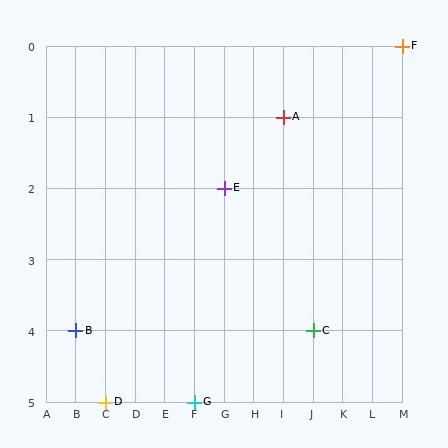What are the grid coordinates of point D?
Point D is at grid coordinates (C, 5).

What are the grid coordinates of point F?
Point F is at grid coordinates (M, 0).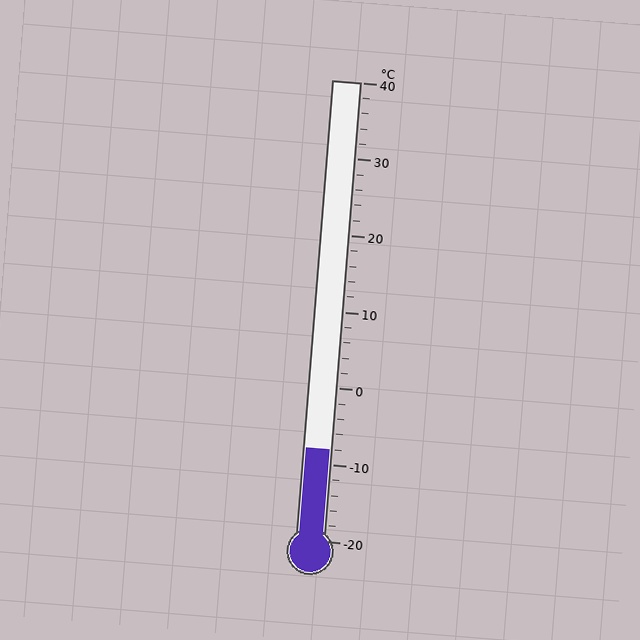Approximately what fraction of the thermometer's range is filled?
The thermometer is filled to approximately 20% of its range.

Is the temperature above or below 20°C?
The temperature is below 20°C.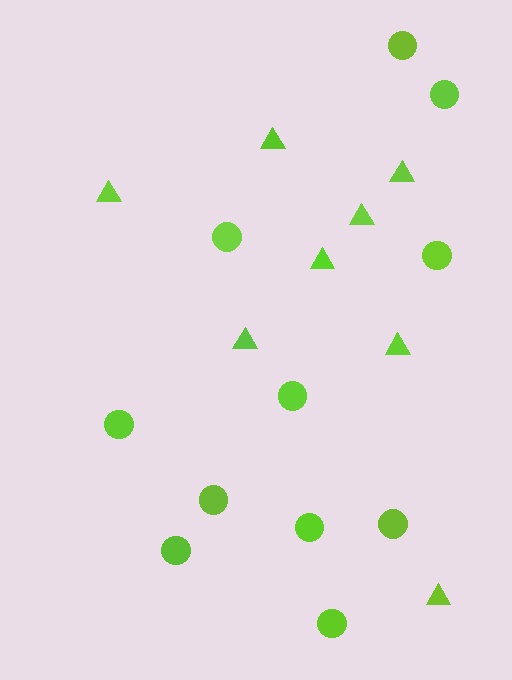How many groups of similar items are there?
There are 2 groups: one group of triangles (8) and one group of circles (11).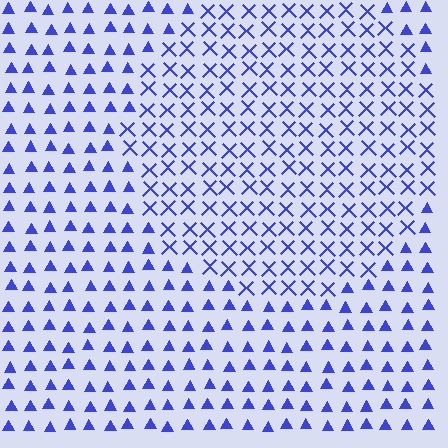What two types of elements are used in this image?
The image uses X marks inside the circle region and triangles outside it.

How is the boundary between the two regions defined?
The boundary is defined by a change in element shape: X marks inside vs. triangles outside. All elements share the same color and spacing.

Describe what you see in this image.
The image is filled with small blue elements arranged in a uniform grid. A circle-shaped region contains X marks, while the surrounding area contains triangles. The boundary is defined purely by the change in element shape.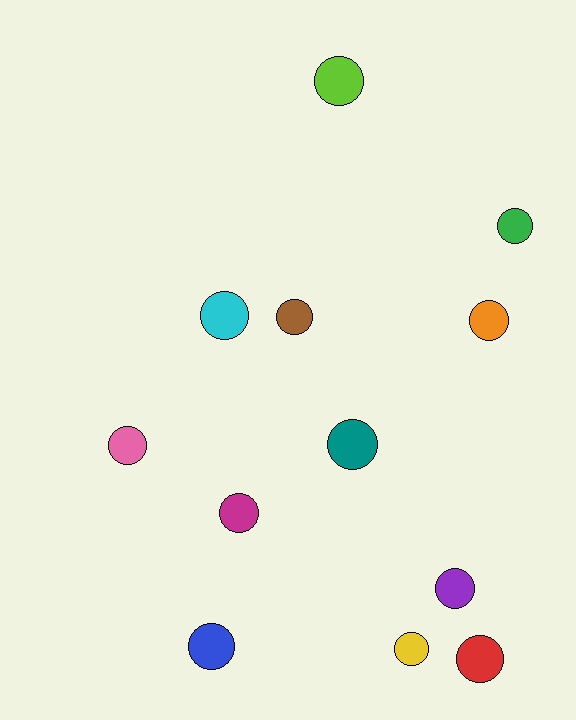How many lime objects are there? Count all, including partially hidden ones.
There is 1 lime object.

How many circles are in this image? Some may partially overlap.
There are 12 circles.